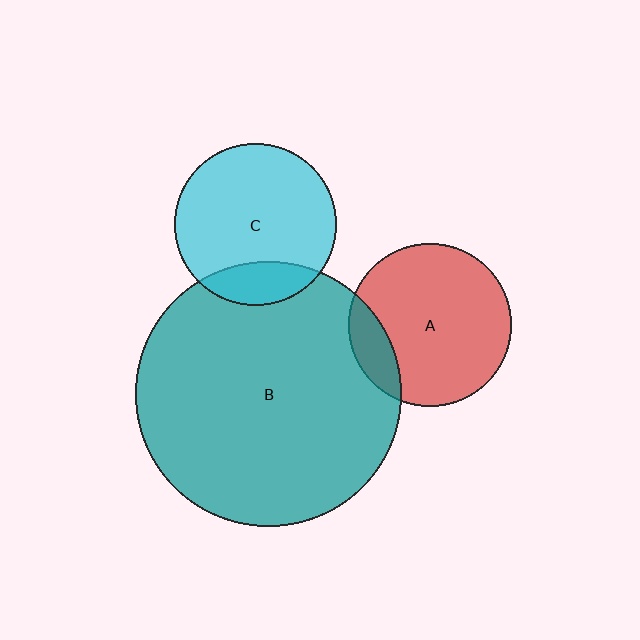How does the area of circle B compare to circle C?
Approximately 2.7 times.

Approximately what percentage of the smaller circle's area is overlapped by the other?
Approximately 15%.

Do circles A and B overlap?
Yes.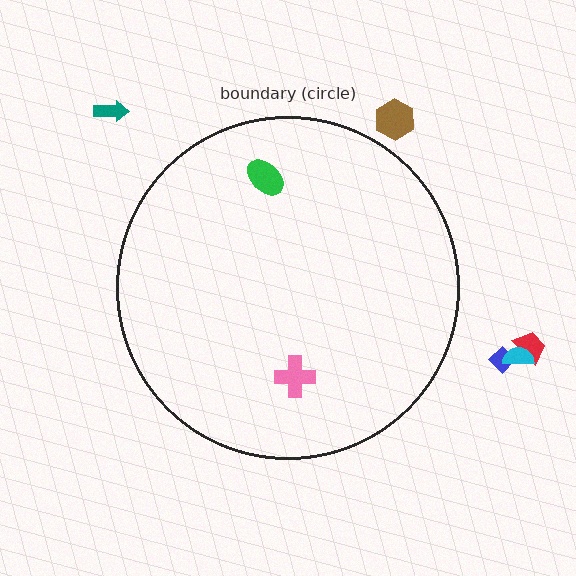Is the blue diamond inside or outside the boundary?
Outside.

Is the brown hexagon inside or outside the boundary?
Outside.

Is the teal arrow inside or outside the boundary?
Outside.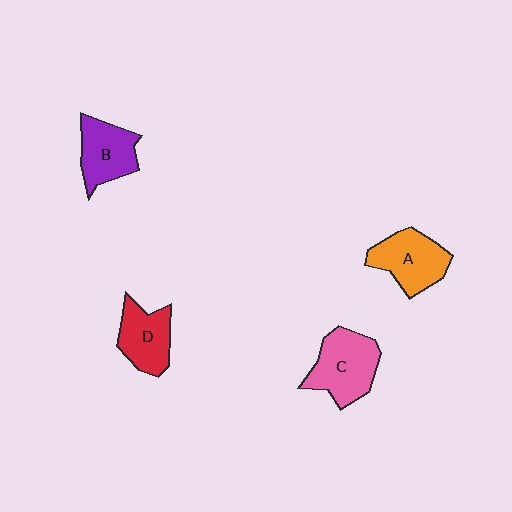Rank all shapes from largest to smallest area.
From largest to smallest: C (pink), A (orange), B (purple), D (red).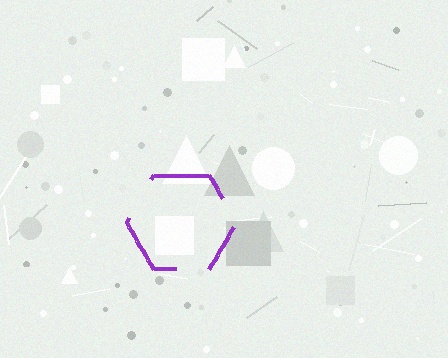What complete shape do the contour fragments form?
The contour fragments form a hexagon.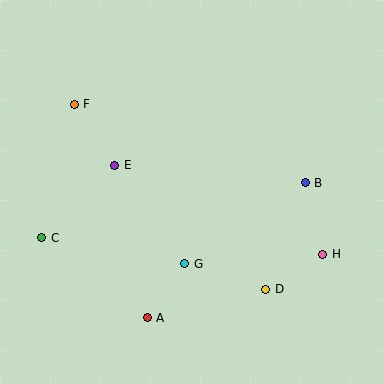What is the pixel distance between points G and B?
The distance between G and B is 145 pixels.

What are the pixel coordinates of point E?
Point E is at (115, 165).